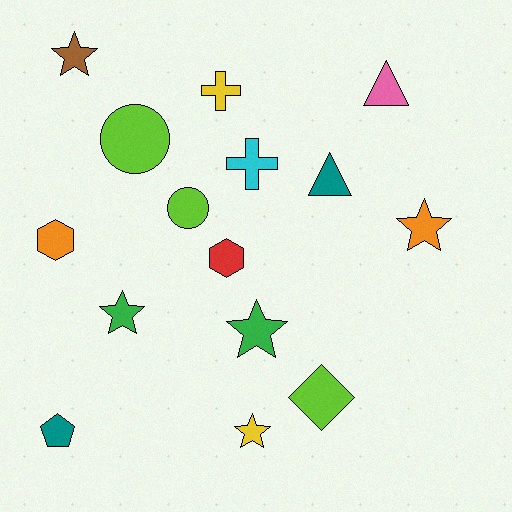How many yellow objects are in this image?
There are 2 yellow objects.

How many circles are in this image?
There are 2 circles.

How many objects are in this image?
There are 15 objects.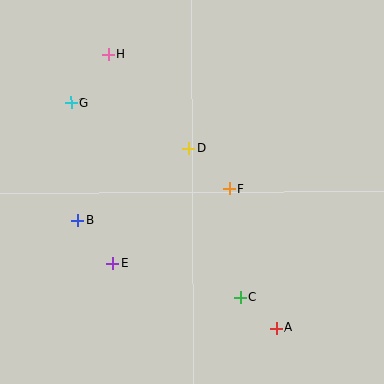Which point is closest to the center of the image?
Point F at (229, 188) is closest to the center.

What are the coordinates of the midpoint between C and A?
The midpoint between C and A is at (258, 313).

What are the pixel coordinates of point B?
Point B is at (78, 220).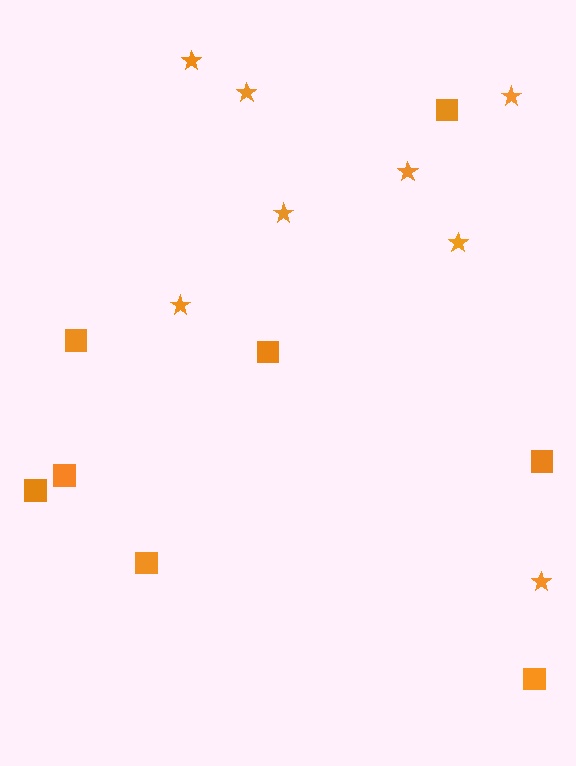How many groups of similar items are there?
There are 2 groups: one group of stars (8) and one group of squares (8).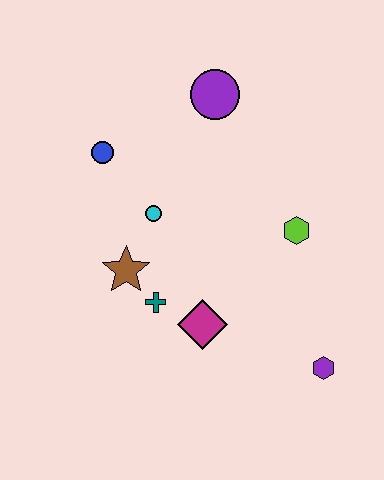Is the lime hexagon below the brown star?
No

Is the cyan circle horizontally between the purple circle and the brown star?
Yes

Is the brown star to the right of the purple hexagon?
No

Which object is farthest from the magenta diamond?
The purple circle is farthest from the magenta diamond.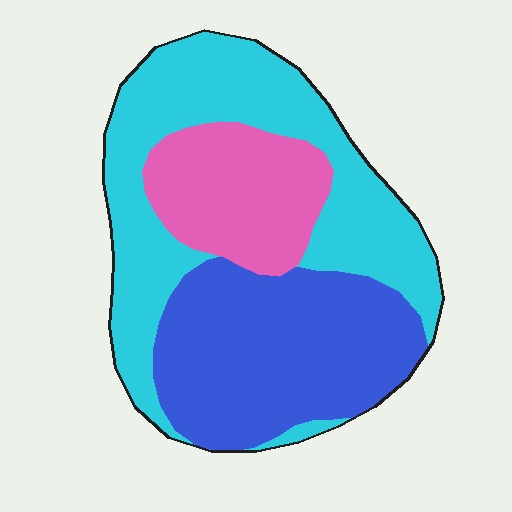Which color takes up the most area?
Cyan, at roughly 45%.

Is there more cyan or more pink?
Cyan.